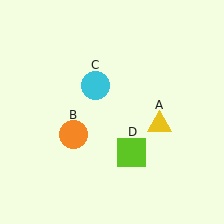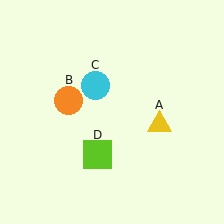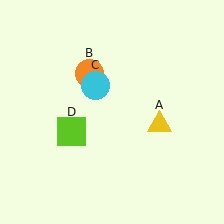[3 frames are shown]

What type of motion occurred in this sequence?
The orange circle (object B), lime square (object D) rotated clockwise around the center of the scene.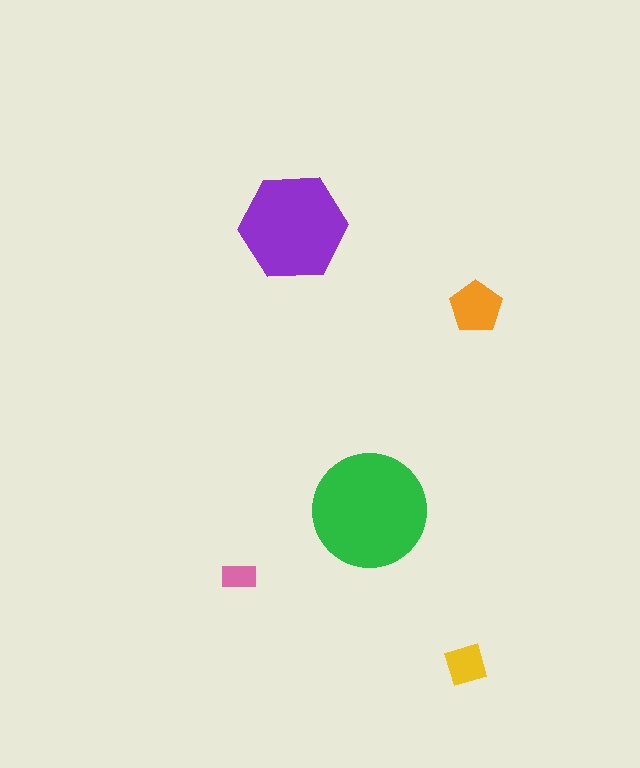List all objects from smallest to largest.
The pink rectangle, the yellow square, the orange pentagon, the purple hexagon, the green circle.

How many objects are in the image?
There are 5 objects in the image.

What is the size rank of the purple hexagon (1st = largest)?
2nd.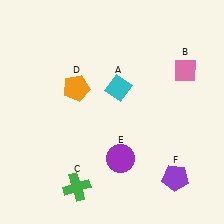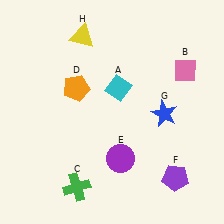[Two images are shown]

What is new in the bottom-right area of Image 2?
A blue star (G) was added in the bottom-right area of Image 2.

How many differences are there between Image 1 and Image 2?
There are 2 differences between the two images.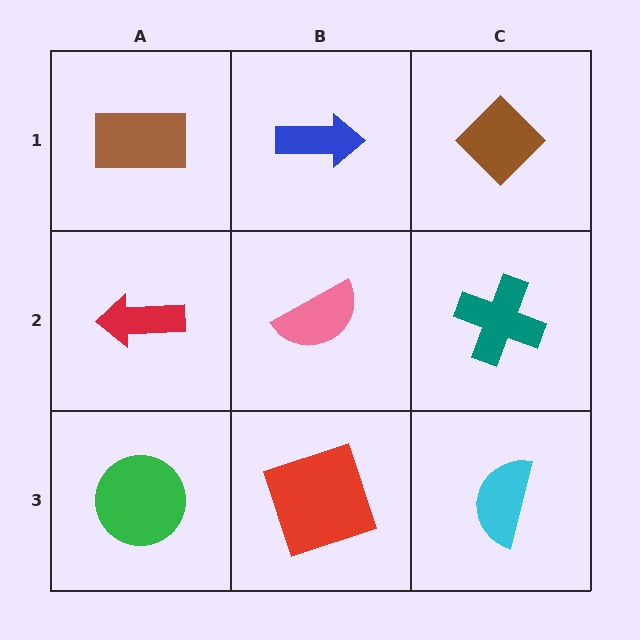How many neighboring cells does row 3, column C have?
2.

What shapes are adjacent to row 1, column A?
A red arrow (row 2, column A), a blue arrow (row 1, column B).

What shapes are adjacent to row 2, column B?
A blue arrow (row 1, column B), a red square (row 3, column B), a red arrow (row 2, column A), a teal cross (row 2, column C).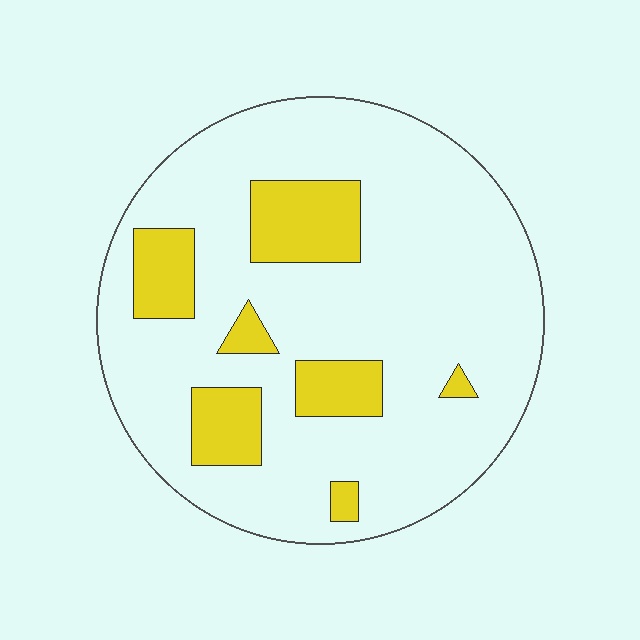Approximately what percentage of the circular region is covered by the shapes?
Approximately 20%.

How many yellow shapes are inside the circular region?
7.